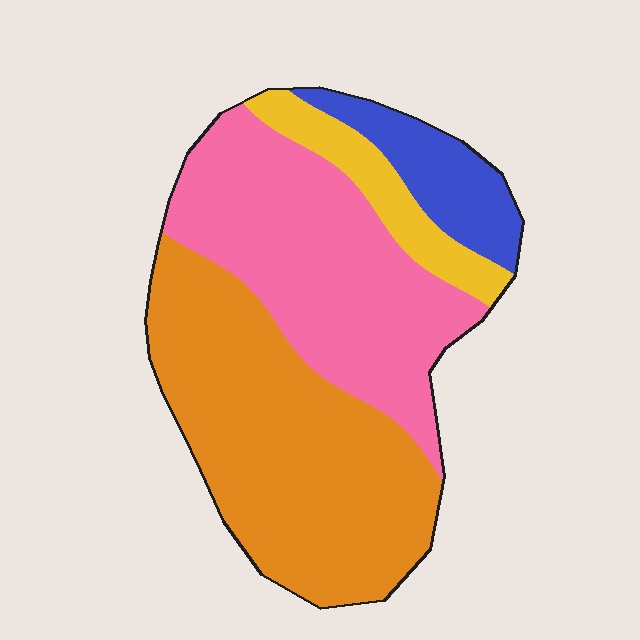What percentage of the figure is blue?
Blue takes up about one tenth (1/10) of the figure.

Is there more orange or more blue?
Orange.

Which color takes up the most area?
Orange, at roughly 45%.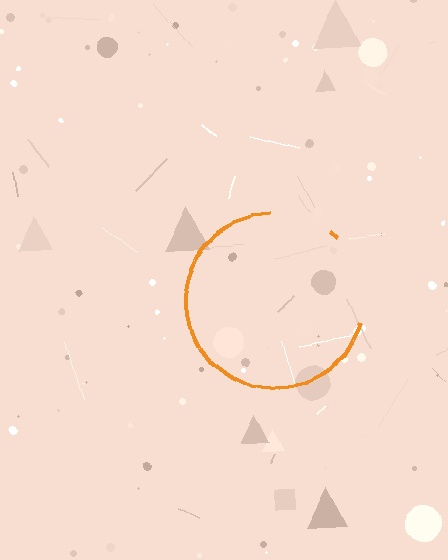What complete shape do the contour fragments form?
The contour fragments form a circle.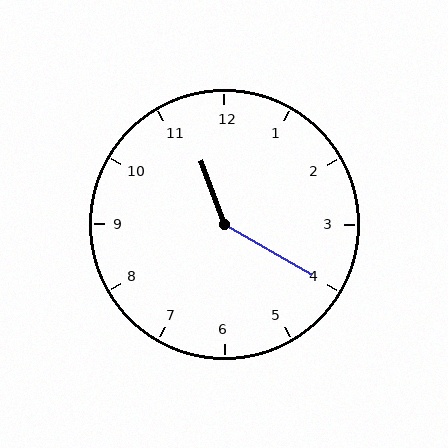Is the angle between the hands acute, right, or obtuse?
It is obtuse.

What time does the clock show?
11:20.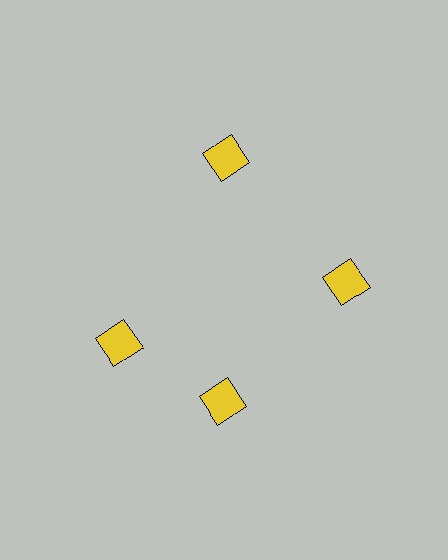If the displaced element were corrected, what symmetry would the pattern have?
It would have 4-fold rotational symmetry — the pattern would map onto itself every 90 degrees.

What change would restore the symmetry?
The symmetry would be restored by rotating it back into even spacing with its neighbors so that all 4 diamonds sit at equal angles and equal distance from the center.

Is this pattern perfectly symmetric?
No. The 4 yellow diamonds are arranged in a ring, but one element near the 9 o'clock position is rotated out of alignment along the ring, breaking the 4-fold rotational symmetry.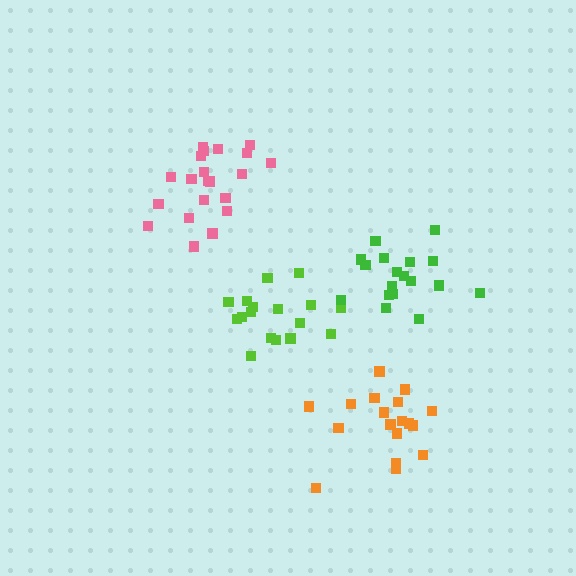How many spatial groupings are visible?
There are 4 spatial groupings.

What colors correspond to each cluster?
The clusters are colored: lime, pink, orange, green.